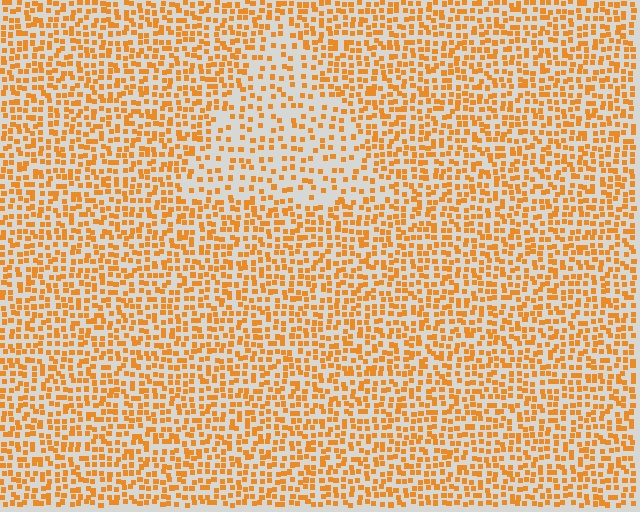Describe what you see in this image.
The image contains small orange elements arranged at two different densities. A triangle-shaped region is visible where the elements are less densely packed than the surrounding area.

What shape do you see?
I see a triangle.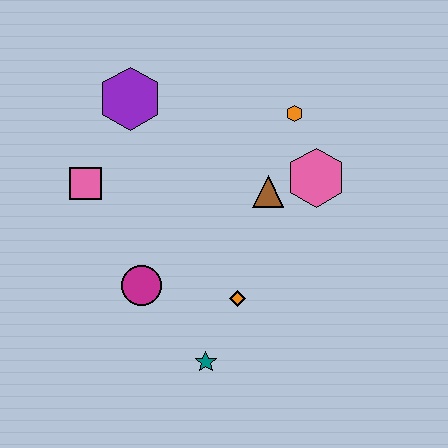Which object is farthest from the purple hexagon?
The teal star is farthest from the purple hexagon.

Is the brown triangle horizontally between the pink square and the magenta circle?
No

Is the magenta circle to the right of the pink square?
Yes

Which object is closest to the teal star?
The orange diamond is closest to the teal star.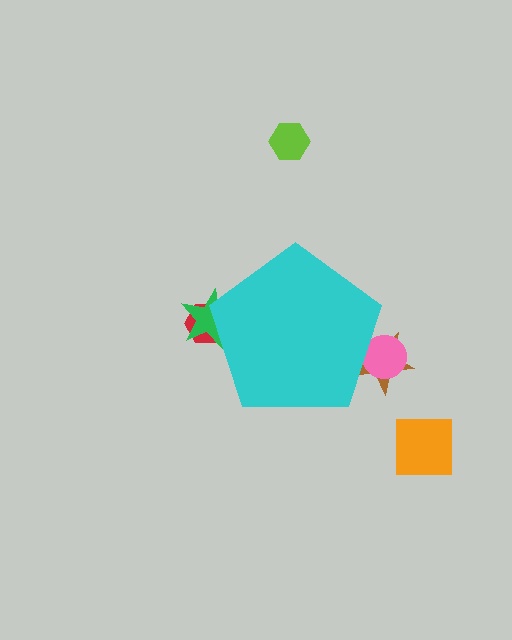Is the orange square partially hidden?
No, the orange square is fully visible.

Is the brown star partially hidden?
Yes, the brown star is partially hidden behind the cyan pentagon.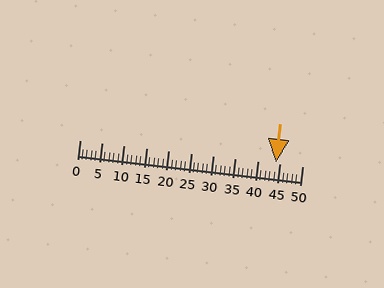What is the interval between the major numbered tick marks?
The major tick marks are spaced 5 units apart.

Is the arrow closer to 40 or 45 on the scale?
The arrow is closer to 45.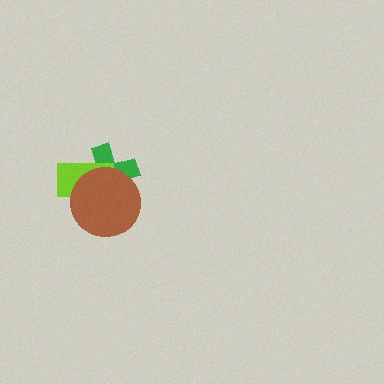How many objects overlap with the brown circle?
2 objects overlap with the brown circle.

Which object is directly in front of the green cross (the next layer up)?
The lime rectangle is directly in front of the green cross.